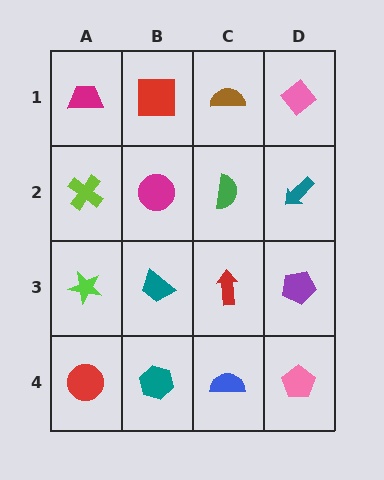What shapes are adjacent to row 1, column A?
A lime cross (row 2, column A), a red square (row 1, column B).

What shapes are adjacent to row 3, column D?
A teal arrow (row 2, column D), a pink pentagon (row 4, column D), a red arrow (row 3, column C).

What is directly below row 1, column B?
A magenta circle.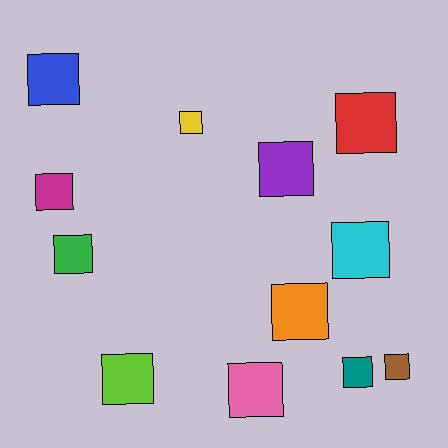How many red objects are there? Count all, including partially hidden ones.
There is 1 red object.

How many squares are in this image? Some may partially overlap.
There are 12 squares.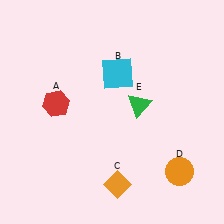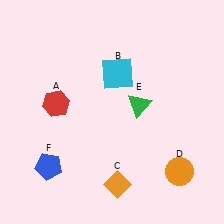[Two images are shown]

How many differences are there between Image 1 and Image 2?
There is 1 difference between the two images.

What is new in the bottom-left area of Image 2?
A blue pentagon (F) was added in the bottom-left area of Image 2.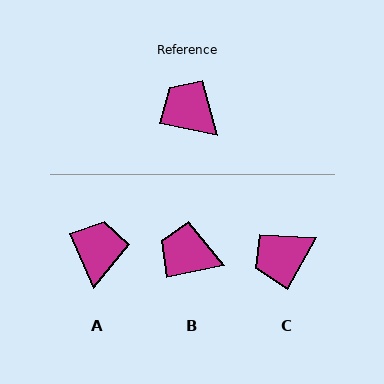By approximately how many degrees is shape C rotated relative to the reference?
Approximately 72 degrees counter-clockwise.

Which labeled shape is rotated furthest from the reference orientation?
C, about 72 degrees away.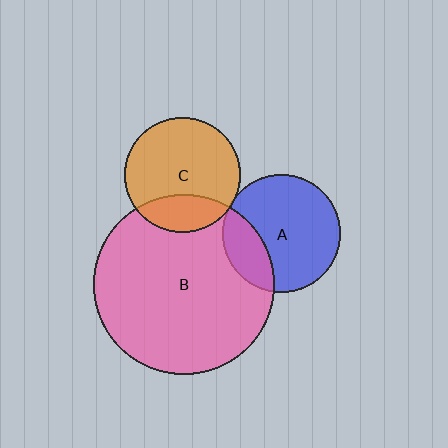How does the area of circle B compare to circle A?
Approximately 2.3 times.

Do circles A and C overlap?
Yes.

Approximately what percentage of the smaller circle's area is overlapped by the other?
Approximately 5%.